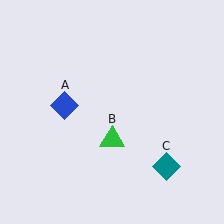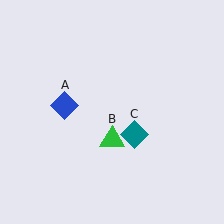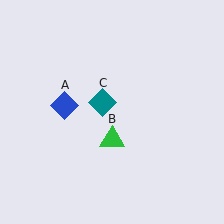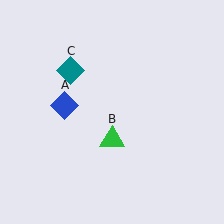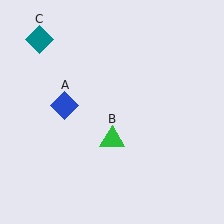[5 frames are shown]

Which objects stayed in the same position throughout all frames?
Blue diamond (object A) and green triangle (object B) remained stationary.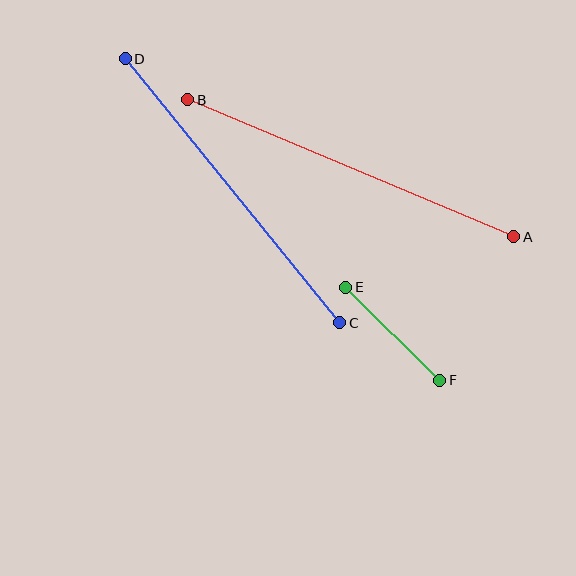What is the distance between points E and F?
The distance is approximately 132 pixels.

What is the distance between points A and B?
The distance is approximately 353 pixels.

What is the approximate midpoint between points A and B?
The midpoint is at approximately (351, 168) pixels.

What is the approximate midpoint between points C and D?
The midpoint is at approximately (232, 191) pixels.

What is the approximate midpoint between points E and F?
The midpoint is at approximately (393, 334) pixels.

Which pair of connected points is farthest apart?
Points A and B are farthest apart.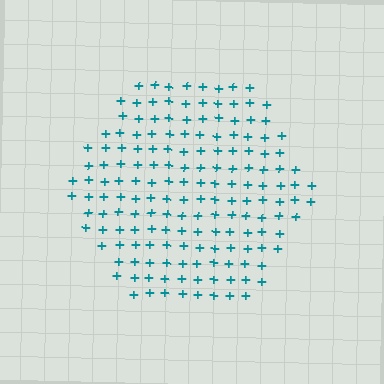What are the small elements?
The small elements are plus signs.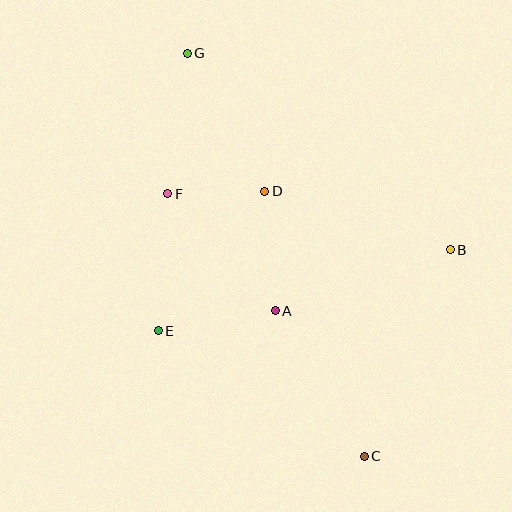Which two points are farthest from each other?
Points C and G are farthest from each other.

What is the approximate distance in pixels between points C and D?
The distance between C and D is approximately 283 pixels.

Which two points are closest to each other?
Points D and F are closest to each other.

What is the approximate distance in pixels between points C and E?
The distance between C and E is approximately 241 pixels.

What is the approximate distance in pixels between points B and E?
The distance between B and E is approximately 303 pixels.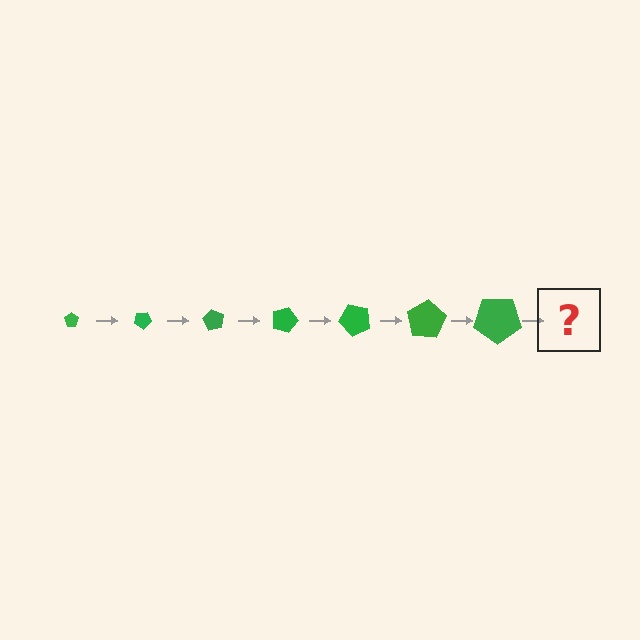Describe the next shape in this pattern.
It should be a pentagon, larger than the previous one and rotated 210 degrees from the start.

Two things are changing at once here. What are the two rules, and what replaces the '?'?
The two rules are that the pentagon grows larger each step and it rotates 30 degrees each step. The '?' should be a pentagon, larger than the previous one and rotated 210 degrees from the start.